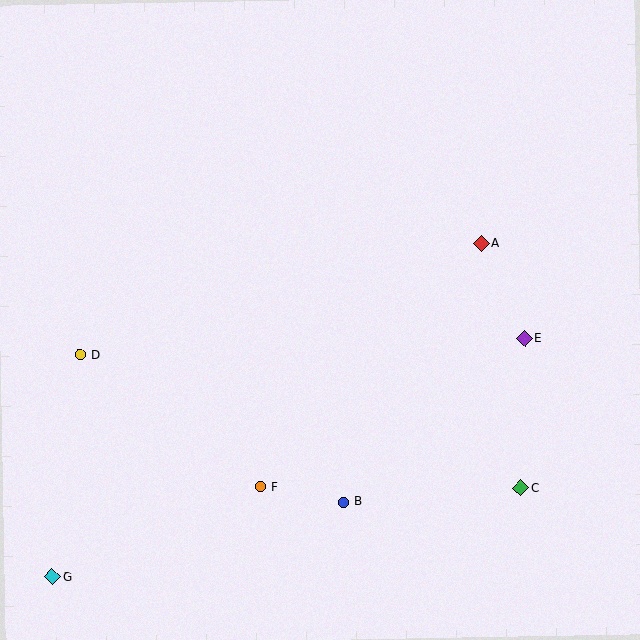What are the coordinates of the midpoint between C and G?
The midpoint between C and G is at (286, 533).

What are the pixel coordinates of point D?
Point D is at (80, 355).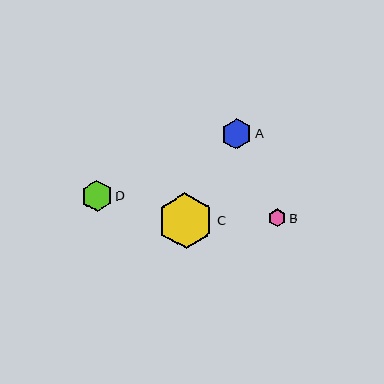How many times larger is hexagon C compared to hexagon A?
Hexagon C is approximately 1.8 times the size of hexagon A.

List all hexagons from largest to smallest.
From largest to smallest: C, D, A, B.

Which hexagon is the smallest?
Hexagon B is the smallest with a size of approximately 18 pixels.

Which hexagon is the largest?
Hexagon C is the largest with a size of approximately 55 pixels.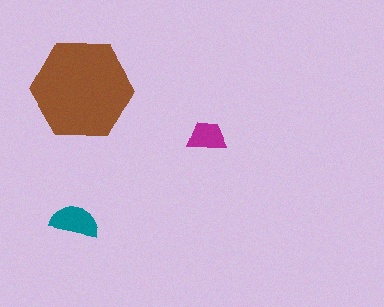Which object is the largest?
The brown hexagon.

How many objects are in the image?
There are 3 objects in the image.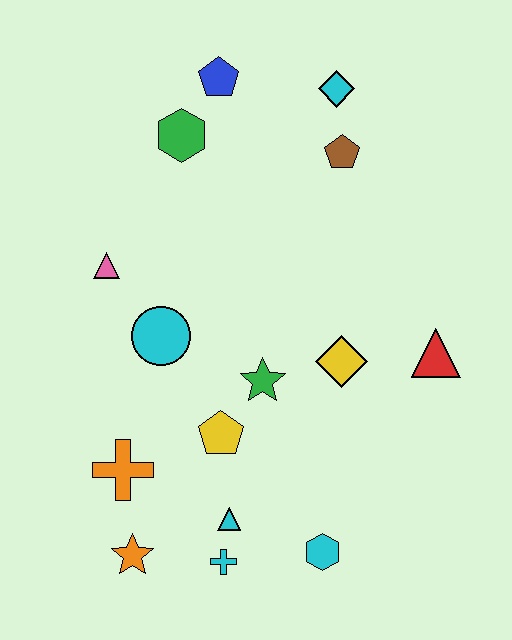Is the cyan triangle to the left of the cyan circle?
No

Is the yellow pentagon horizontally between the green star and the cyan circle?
Yes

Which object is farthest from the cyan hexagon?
The blue pentagon is farthest from the cyan hexagon.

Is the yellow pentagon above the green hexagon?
No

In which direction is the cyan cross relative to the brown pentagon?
The cyan cross is below the brown pentagon.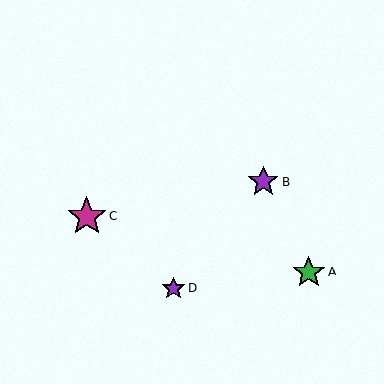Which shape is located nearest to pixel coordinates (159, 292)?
The purple star (labeled D) at (174, 289) is nearest to that location.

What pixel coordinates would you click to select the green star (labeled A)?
Click at (309, 272) to select the green star A.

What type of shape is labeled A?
Shape A is a green star.